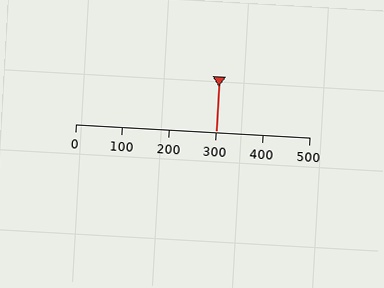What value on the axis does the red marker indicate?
The marker indicates approximately 300.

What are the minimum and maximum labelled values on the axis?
The axis runs from 0 to 500.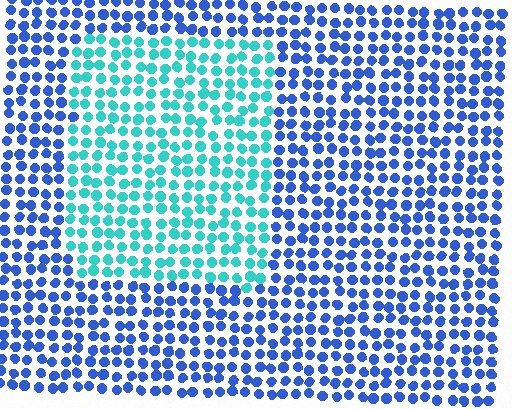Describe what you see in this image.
The image is filled with small blue elements in a uniform arrangement. A rectangle-shaped region is visible where the elements are tinted to a slightly different hue, forming a subtle color boundary.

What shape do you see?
I see a rectangle.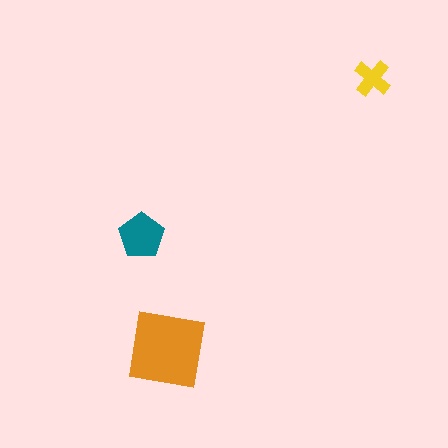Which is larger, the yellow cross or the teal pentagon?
The teal pentagon.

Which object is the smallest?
The yellow cross.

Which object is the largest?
The orange square.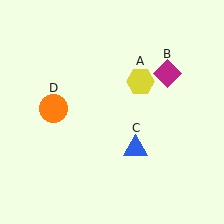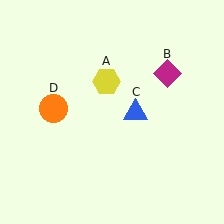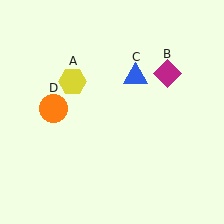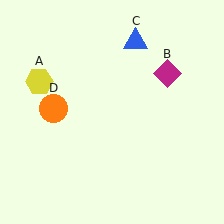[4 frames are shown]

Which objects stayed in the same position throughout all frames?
Magenta diamond (object B) and orange circle (object D) remained stationary.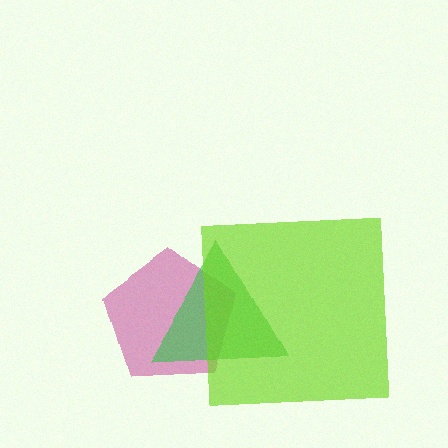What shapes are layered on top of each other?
The layered shapes are: a magenta pentagon, a green triangle, a lime square.